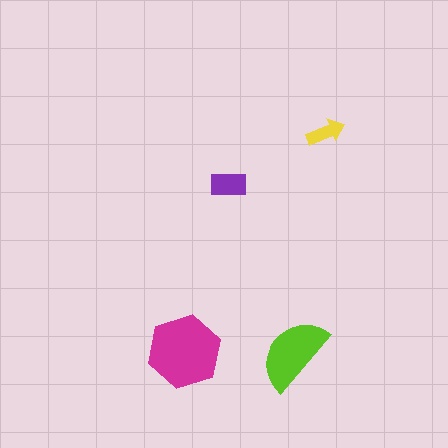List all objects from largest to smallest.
The magenta hexagon, the lime semicircle, the purple rectangle, the yellow arrow.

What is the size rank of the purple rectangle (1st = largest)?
3rd.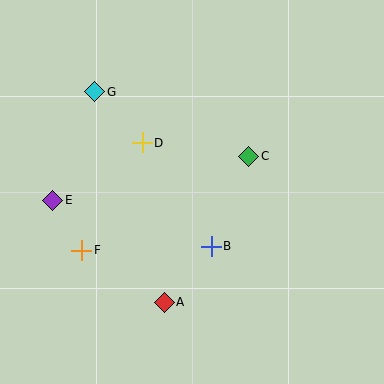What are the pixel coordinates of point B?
Point B is at (211, 246).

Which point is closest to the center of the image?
Point B at (211, 246) is closest to the center.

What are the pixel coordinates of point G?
Point G is at (95, 92).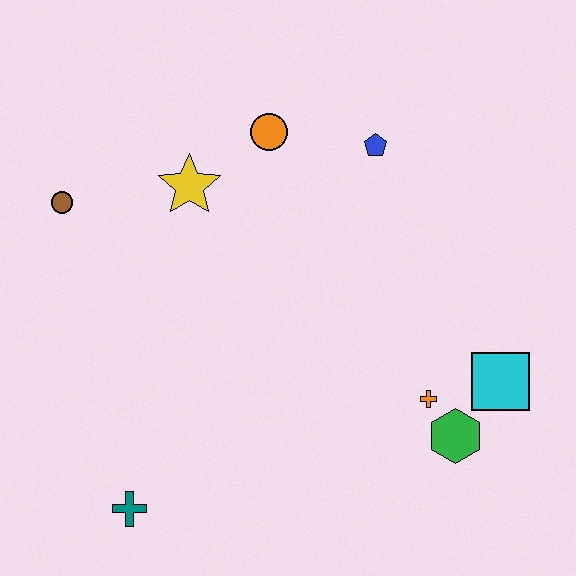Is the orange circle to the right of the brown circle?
Yes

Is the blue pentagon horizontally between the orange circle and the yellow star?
No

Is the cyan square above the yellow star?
No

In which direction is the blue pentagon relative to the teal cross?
The blue pentagon is above the teal cross.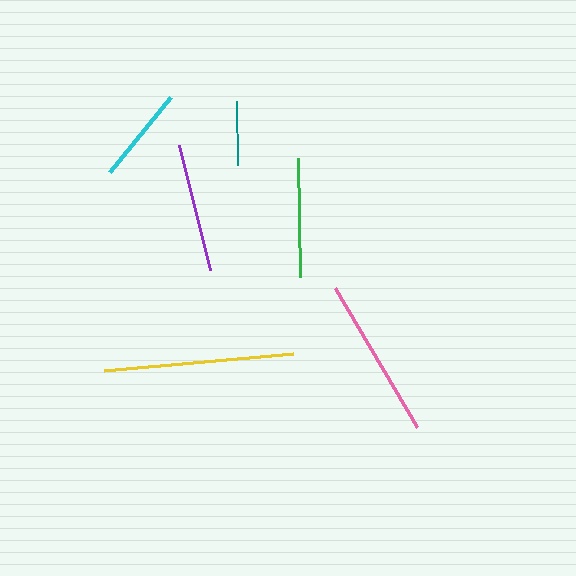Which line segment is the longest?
The yellow line is the longest at approximately 189 pixels.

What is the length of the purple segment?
The purple segment is approximately 129 pixels long.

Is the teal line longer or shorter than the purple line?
The purple line is longer than the teal line.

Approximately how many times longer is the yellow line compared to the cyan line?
The yellow line is approximately 2.0 times the length of the cyan line.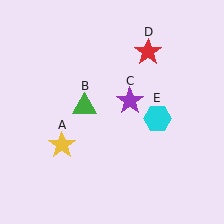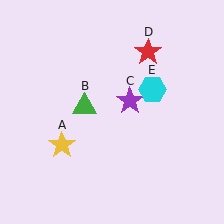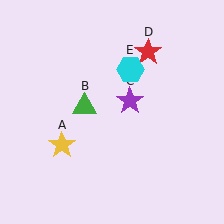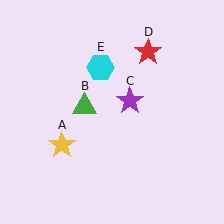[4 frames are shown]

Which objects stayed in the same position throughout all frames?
Yellow star (object A) and green triangle (object B) and purple star (object C) and red star (object D) remained stationary.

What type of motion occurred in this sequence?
The cyan hexagon (object E) rotated counterclockwise around the center of the scene.